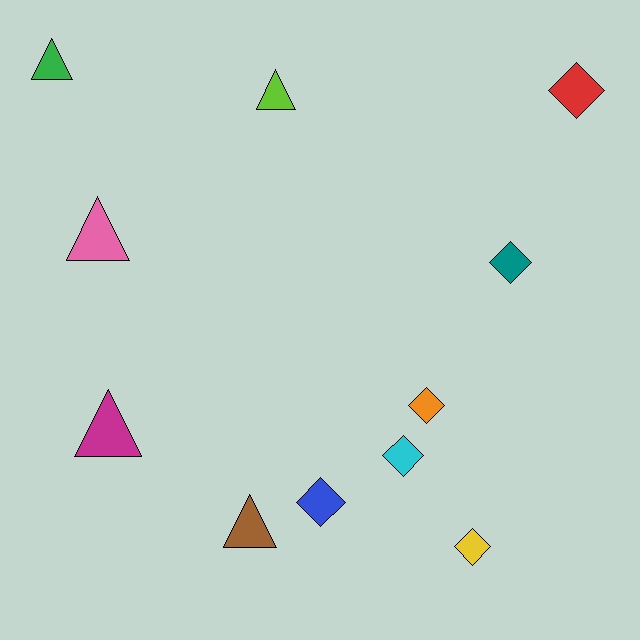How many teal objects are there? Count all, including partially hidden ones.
There is 1 teal object.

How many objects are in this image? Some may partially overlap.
There are 11 objects.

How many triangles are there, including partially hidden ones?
There are 5 triangles.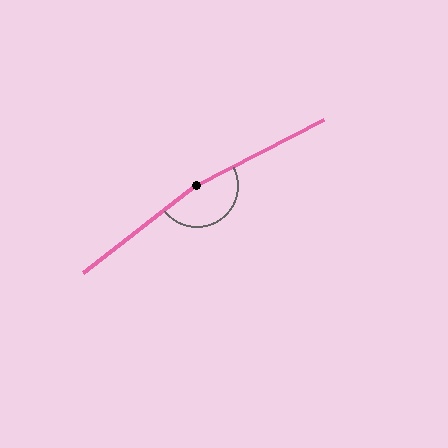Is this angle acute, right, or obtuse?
It is obtuse.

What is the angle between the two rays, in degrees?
Approximately 170 degrees.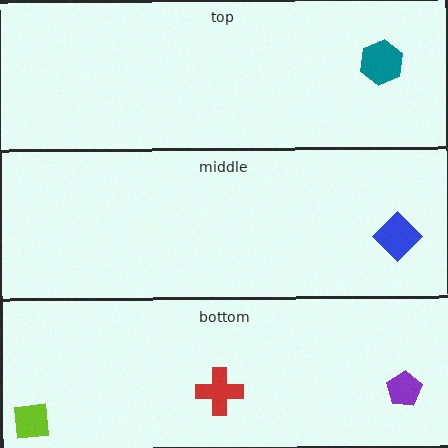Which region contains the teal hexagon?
The top region.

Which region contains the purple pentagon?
The bottom region.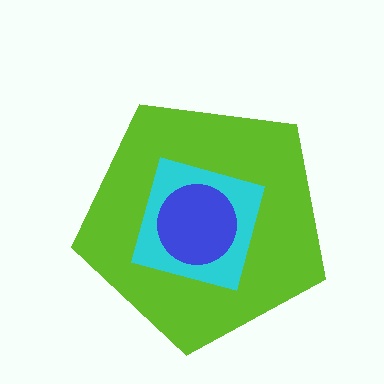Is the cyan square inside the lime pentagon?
Yes.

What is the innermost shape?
The blue circle.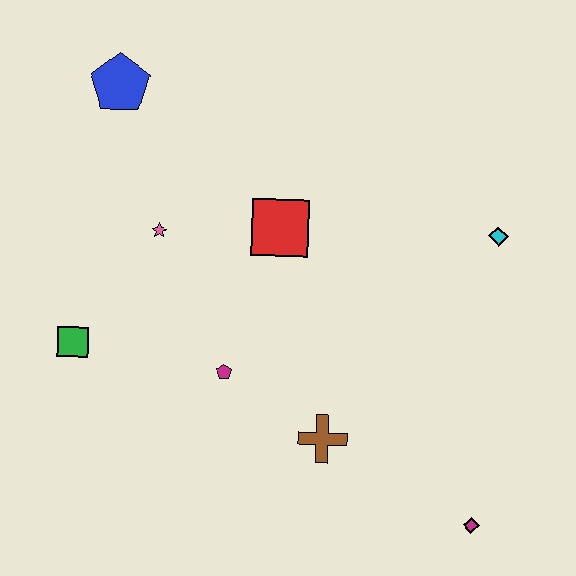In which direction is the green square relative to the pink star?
The green square is below the pink star.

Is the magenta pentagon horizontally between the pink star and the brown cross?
Yes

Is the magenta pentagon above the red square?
No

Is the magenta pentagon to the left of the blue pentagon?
No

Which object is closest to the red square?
The pink star is closest to the red square.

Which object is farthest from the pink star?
The magenta diamond is farthest from the pink star.